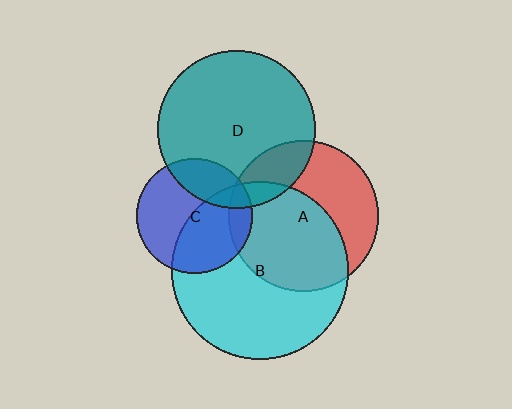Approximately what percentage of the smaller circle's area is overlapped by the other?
Approximately 45%.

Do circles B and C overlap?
Yes.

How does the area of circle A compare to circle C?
Approximately 1.7 times.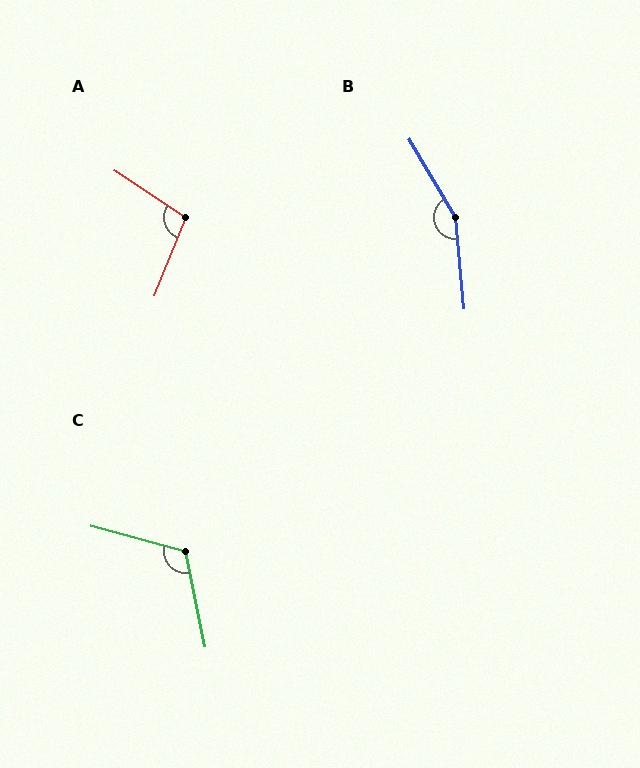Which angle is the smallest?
A, at approximately 102 degrees.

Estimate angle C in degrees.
Approximately 117 degrees.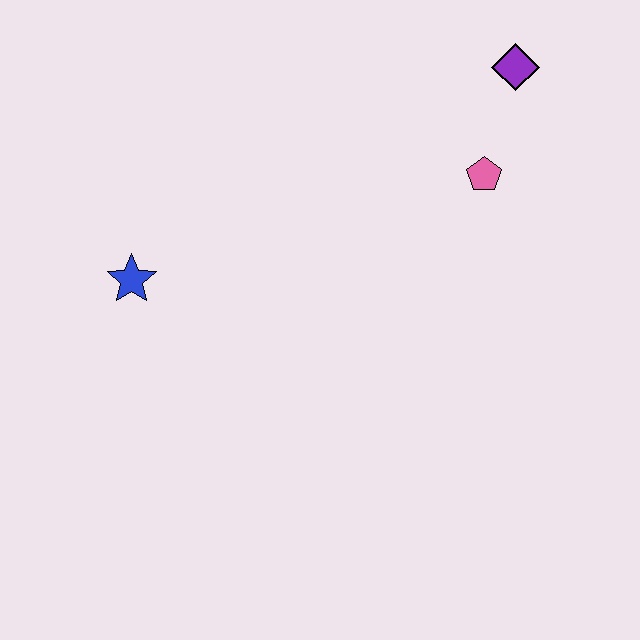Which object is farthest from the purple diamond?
The blue star is farthest from the purple diamond.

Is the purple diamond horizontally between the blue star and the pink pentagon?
No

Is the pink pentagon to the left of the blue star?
No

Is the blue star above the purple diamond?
No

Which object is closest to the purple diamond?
The pink pentagon is closest to the purple diamond.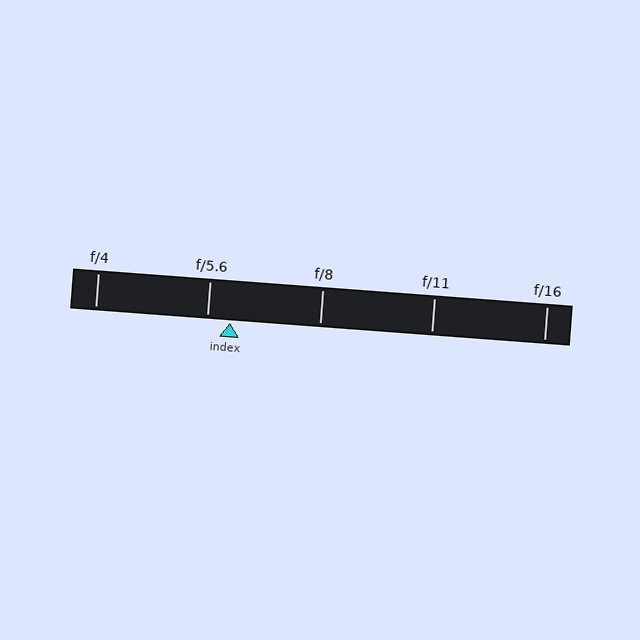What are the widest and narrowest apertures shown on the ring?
The widest aperture shown is f/4 and the narrowest is f/16.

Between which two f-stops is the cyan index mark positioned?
The index mark is between f/5.6 and f/8.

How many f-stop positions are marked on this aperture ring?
There are 5 f-stop positions marked.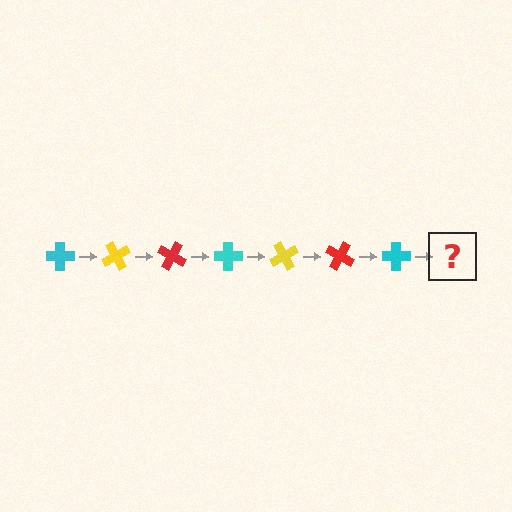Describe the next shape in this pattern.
It should be a yellow cross, rotated 420 degrees from the start.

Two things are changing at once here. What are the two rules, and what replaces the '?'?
The two rules are that it rotates 60 degrees each step and the color cycles through cyan, yellow, and red. The '?' should be a yellow cross, rotated 420 degrees from the start.